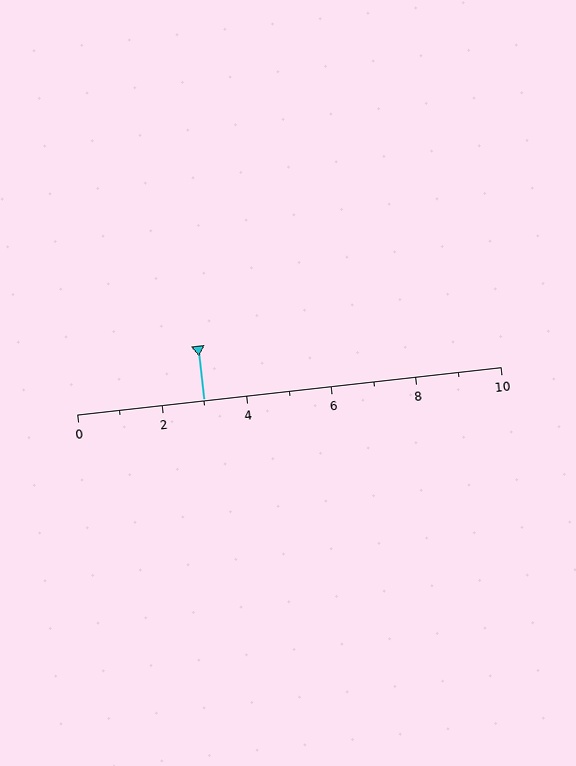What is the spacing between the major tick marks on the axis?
The major ticks are spaced 2 apart.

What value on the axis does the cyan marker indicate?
The marker indicates approximately 3.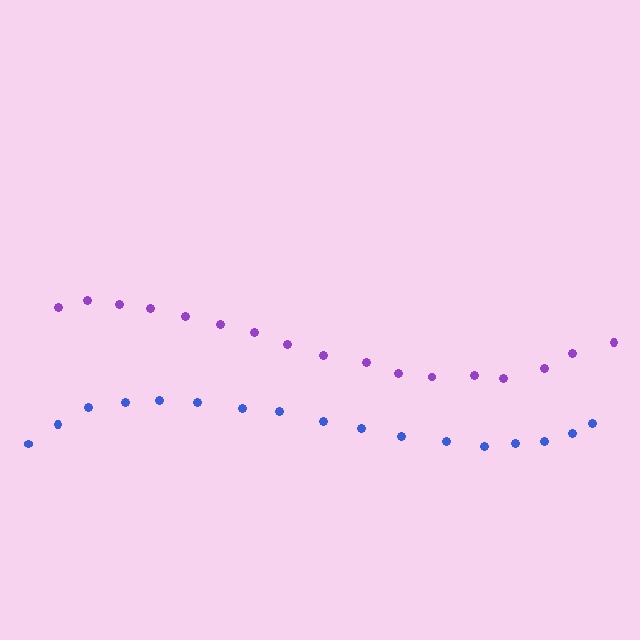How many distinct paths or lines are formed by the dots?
There are 2 distinct paths.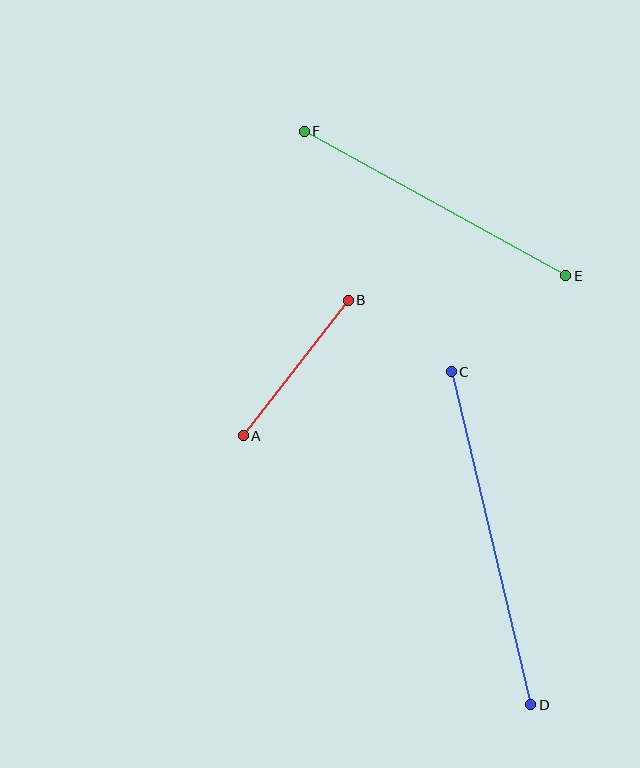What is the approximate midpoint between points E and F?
The midpoint is at approximately (435, 204) pixels.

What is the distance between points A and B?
The distance is approximately 171 pixels.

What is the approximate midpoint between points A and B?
The midpoint is at approximately (296, 368) pixels.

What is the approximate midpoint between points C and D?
The midpoint is at approximately (491, 538) pixels.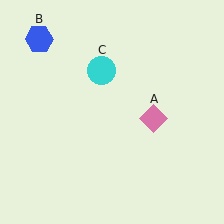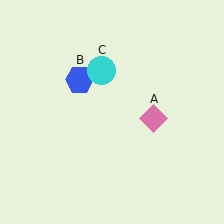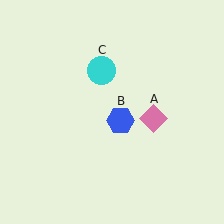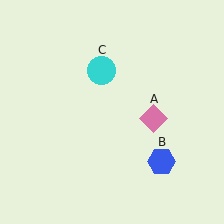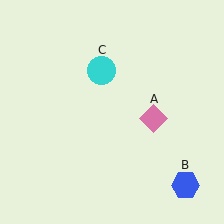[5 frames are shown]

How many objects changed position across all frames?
1 object changed position: blue hexagon (object B).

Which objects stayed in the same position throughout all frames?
Pink diamond (object A) and cyan circle (object C) remained stationary.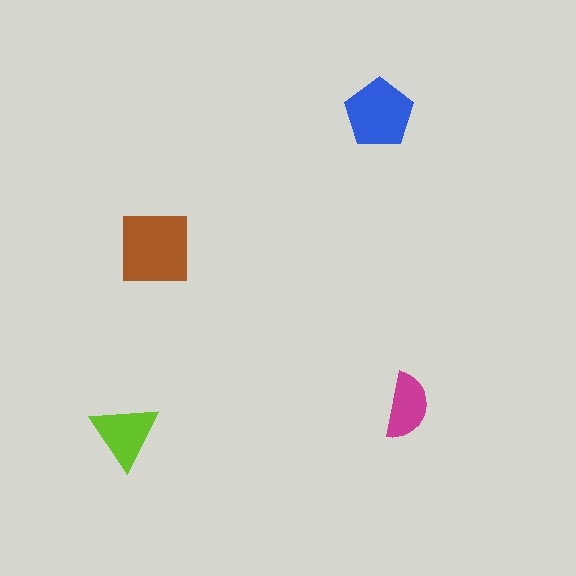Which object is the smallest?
The magenta semicircle.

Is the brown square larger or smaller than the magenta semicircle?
Larger.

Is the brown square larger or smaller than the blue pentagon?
Larger.